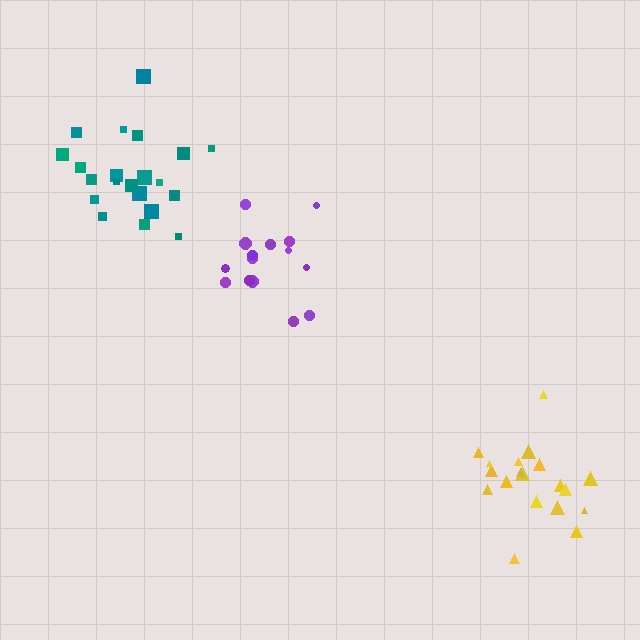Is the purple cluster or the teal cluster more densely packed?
Teal.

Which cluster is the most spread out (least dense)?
Purple.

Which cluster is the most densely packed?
Yellow.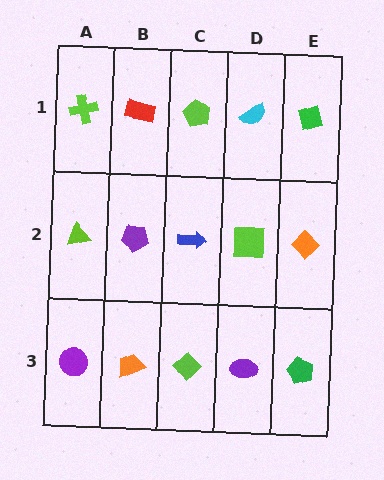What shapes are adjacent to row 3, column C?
A blue arrow (row 2, column C), an orange trapezoid (row 3, column B), a purple ellipse (row 3, column D).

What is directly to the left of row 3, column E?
A purple ellipse.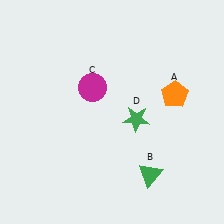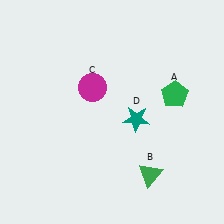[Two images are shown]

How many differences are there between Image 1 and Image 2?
There are 2 differences between the two images.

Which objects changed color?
A changed from orange to green. D changed from green to teal.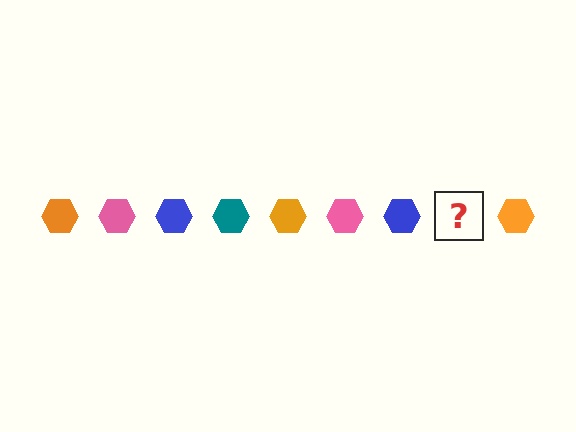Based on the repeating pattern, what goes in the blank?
The blank should be a teal hexagon.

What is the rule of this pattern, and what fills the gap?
The rule is that the pattern cycles through orange, pink, blue, teal hexagons. The gap should be filled with a teal hexagon.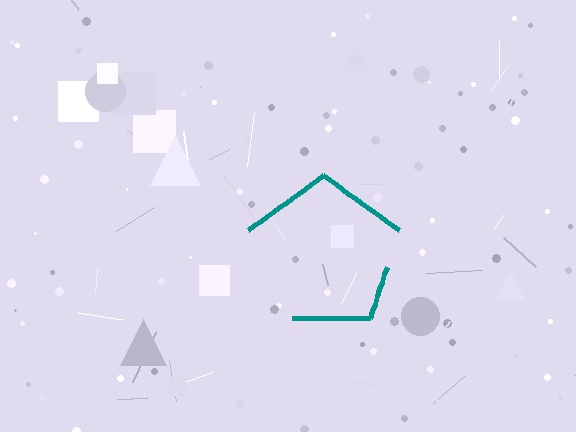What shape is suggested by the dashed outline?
The dashed outline suggests a pentagon.